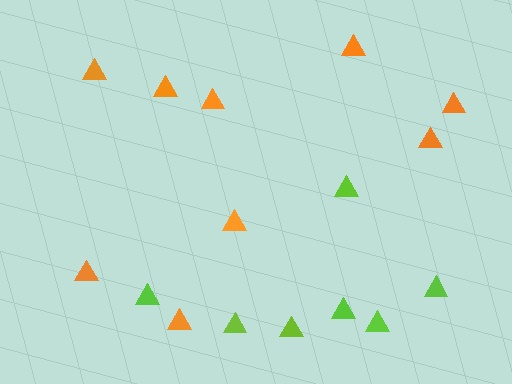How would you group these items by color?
There are 2 groups: one group of orange triangles (9) and one group of lime triangles (7).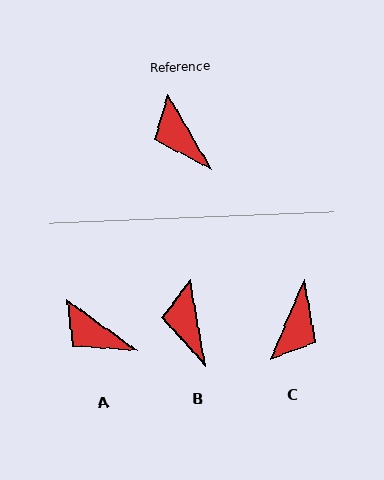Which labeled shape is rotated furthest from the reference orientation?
C, about 127 degrees away.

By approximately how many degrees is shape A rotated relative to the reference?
Approximately 24 degrees counter-clockwise.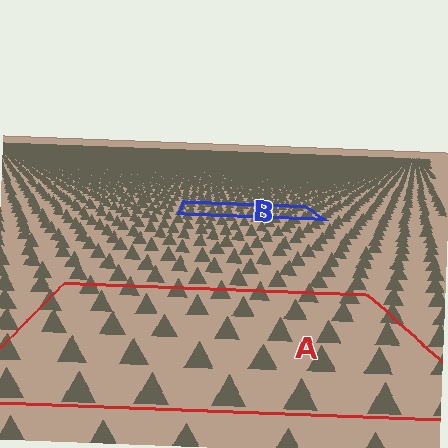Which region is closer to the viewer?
Region A is closer. The texture elements there are larger and more spread out.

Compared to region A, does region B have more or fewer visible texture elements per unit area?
Region B has more texture elements per unit area — they are packed more densely because it is farther away.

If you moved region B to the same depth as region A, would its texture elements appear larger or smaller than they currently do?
They would appear larger. At a closer depth, the same texture elements are projected at a bigger on-screen size.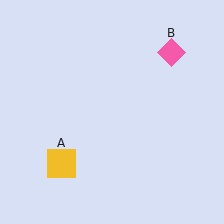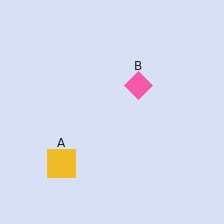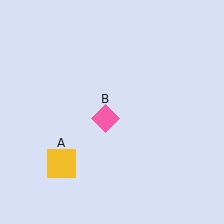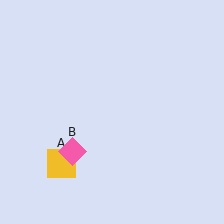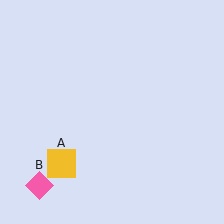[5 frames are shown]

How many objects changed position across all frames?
1 object changed position: pink diamond (object B).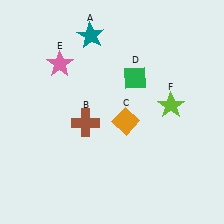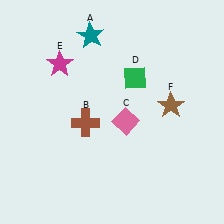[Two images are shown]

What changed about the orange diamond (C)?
In Image 1, C is orange. In Image 2, it changed to pink.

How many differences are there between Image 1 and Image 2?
There are 3 differences between the two images.